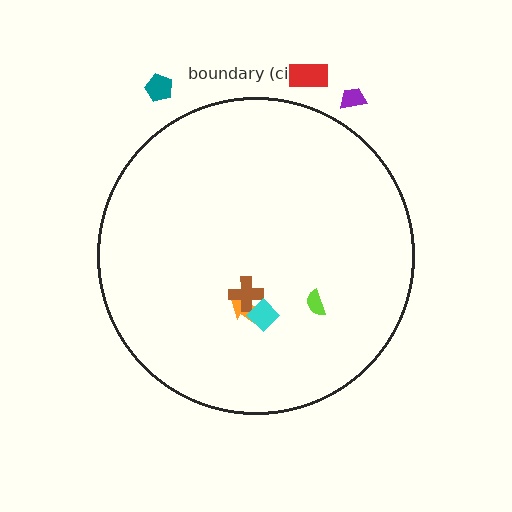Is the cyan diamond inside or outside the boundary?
Inside.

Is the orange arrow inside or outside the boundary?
Inside.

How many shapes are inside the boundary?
4 inside, 3 outside.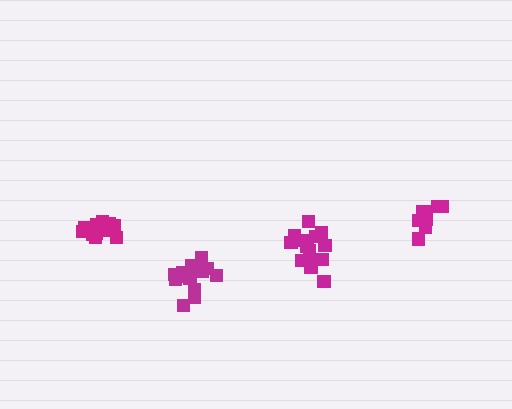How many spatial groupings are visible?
There are 4 spatial groupings.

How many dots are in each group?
Group 1: 14 dots, Group 2: 12 dots, Group 3: 13 dots, Group 4: 8 dots (47 total).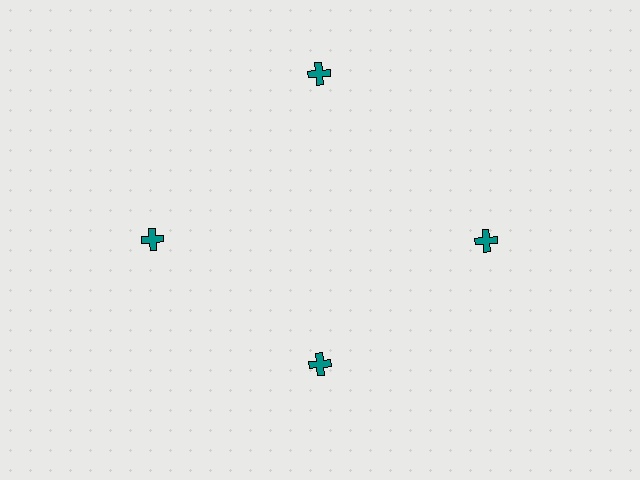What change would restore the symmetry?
The symmetry would be restored by moving it outward, back onto the ring so that all 4 crosses sit at equal angles and equal distance from the center.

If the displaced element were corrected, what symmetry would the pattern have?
It would have 4-fold rotational symmetry — the pattern would map onto itself every 90 degrees.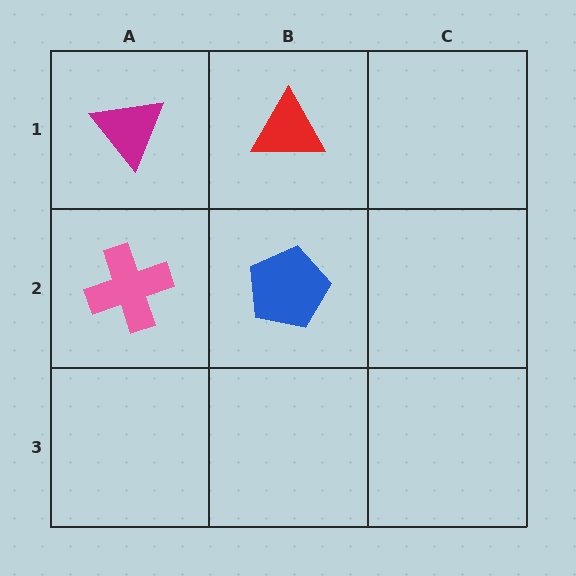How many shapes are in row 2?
2 shapes.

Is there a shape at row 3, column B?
No, that cell is empty.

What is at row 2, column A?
A pink cross.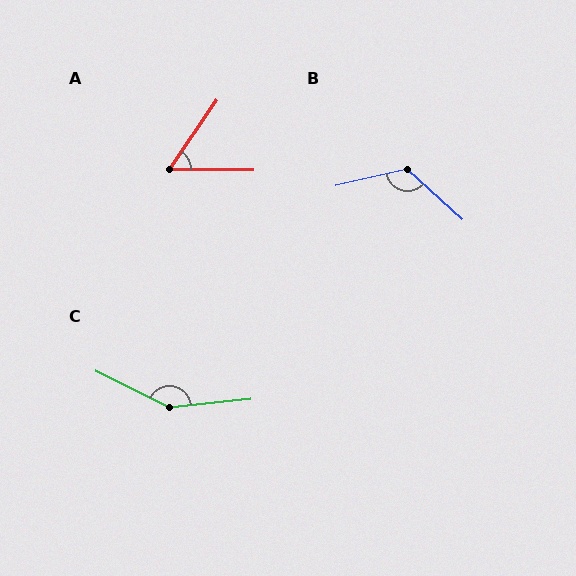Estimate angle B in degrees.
Approximately 124 degrees.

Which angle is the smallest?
A, at approximately 56 degrees.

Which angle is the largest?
C, at approximately 147 degrees.